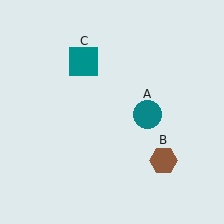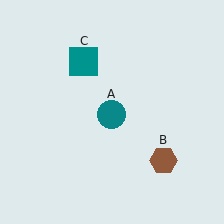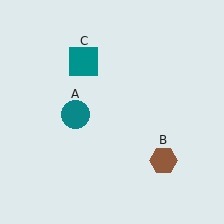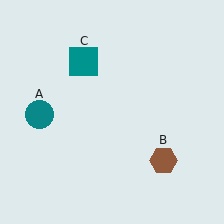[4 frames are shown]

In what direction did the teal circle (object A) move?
The teal circle (object A) moved left.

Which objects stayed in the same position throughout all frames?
Brown hexagon (object B) and teal square (object C) remained stationary.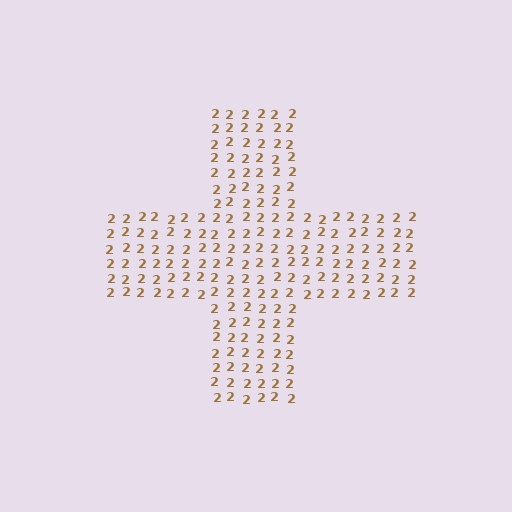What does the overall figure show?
The overall figure shows a cross.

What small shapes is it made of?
It is made of small digit 2's.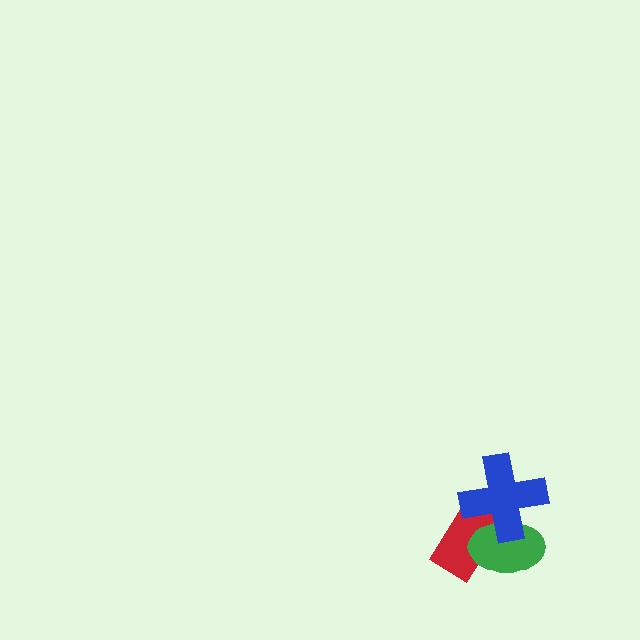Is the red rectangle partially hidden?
Yes, it is partially covered by another shape.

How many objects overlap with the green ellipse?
2 objects overlap with the green ellipse.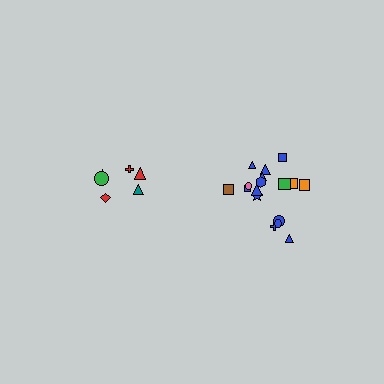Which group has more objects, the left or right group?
The right group.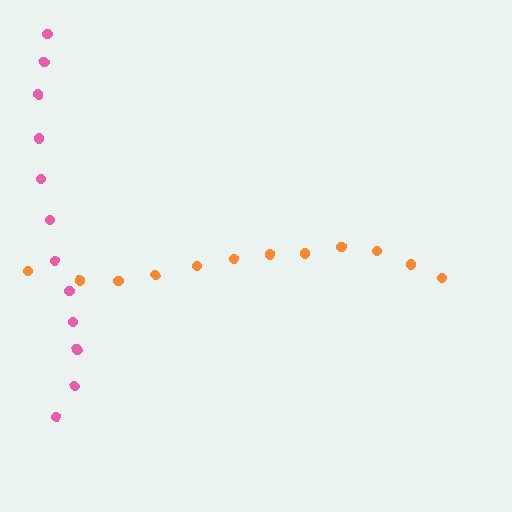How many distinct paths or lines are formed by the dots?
There are 2 distinct paths.